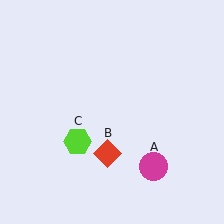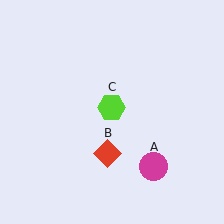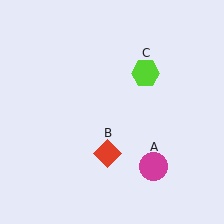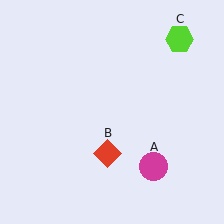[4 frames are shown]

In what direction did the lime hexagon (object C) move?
The lime hexagon (object C) moved up and to the right.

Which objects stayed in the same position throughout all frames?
Magenta circle (object A) and red diamond (object B) remained stationary.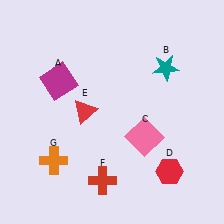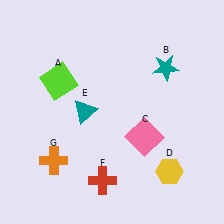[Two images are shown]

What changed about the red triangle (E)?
In Image 1, E is red. In Image 2, it changed to teal.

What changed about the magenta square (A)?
In Image 1, A is magenta. In Image 2, it changed to lime.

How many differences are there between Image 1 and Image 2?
There are 3 differences between the two images.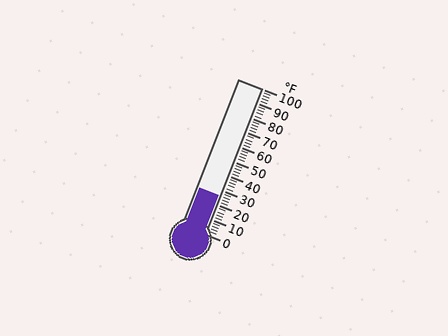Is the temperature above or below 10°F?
The temperature is above 10°F.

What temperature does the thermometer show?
The thermometer shows approximately 26°F.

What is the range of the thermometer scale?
The thermometer scale ranges from 0°F to 100°F.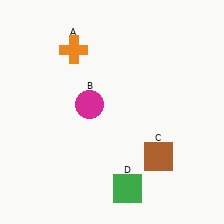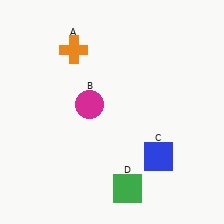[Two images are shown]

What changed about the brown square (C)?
In Image 1, C is brown. In Image 2, it changed to blue.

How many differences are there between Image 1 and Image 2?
There is 1 difference between the two images.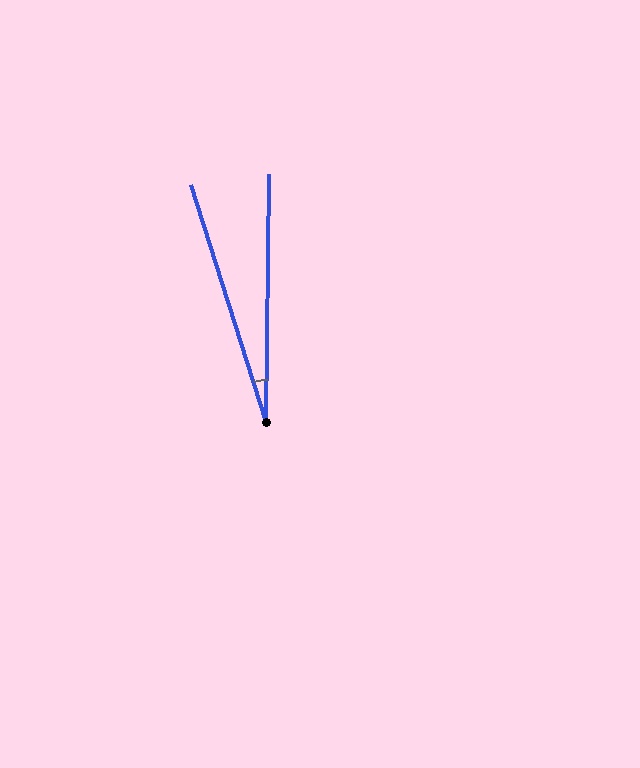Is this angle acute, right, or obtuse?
It is acute.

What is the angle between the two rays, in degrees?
Approximately 18 degrees.